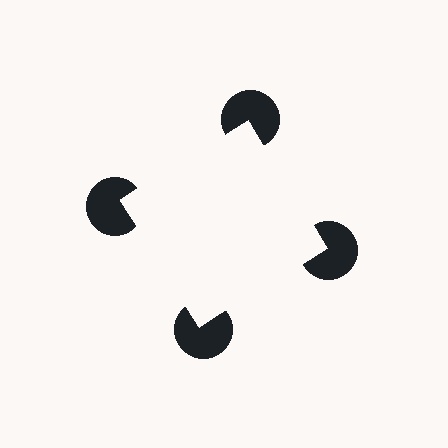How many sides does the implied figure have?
4 sides.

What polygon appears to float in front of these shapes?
An illusory square — its edges are inferred from the aligned wedge cuts in the pac-man discs, not physically drawn.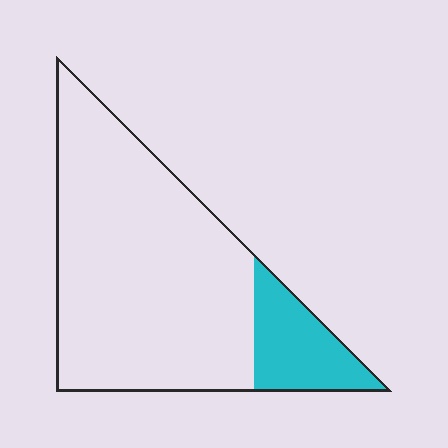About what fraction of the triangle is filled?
About one sixth (1/6).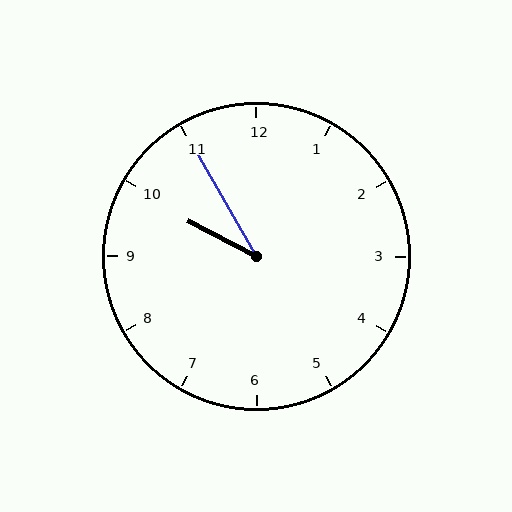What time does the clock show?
9:55.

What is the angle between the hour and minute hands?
Approximately 32 degrees.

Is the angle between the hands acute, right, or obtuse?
It is acute.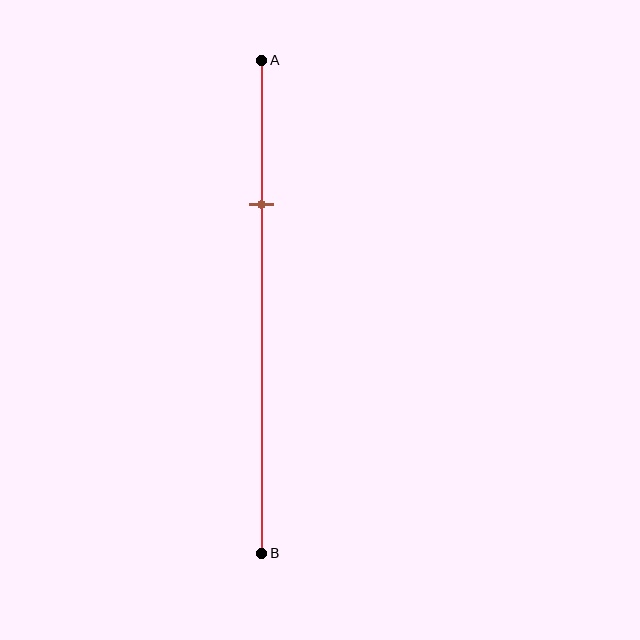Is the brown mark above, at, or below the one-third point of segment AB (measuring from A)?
The brown mark is above the one-third point of segment AB.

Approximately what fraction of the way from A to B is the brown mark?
The brown mark is approximately 30% of the way from A to B.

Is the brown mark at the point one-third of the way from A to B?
No, the mark is at about 30% from A, not at the 33% one-third point.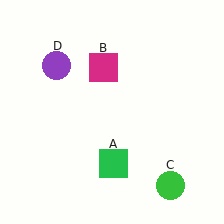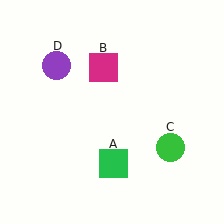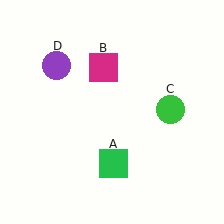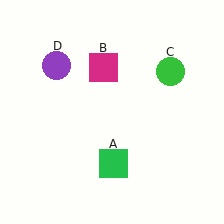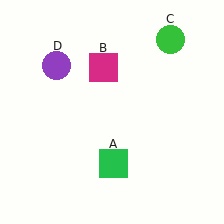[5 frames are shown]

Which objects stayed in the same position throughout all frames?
Green square (object A) and magenta square (object B) and purple circle (object D) remained stationary.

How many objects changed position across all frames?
1 object changed position: green circle (object C).